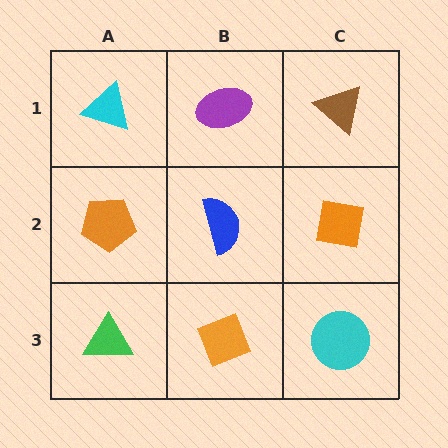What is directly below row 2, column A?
A green triangle.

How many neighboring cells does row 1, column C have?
2.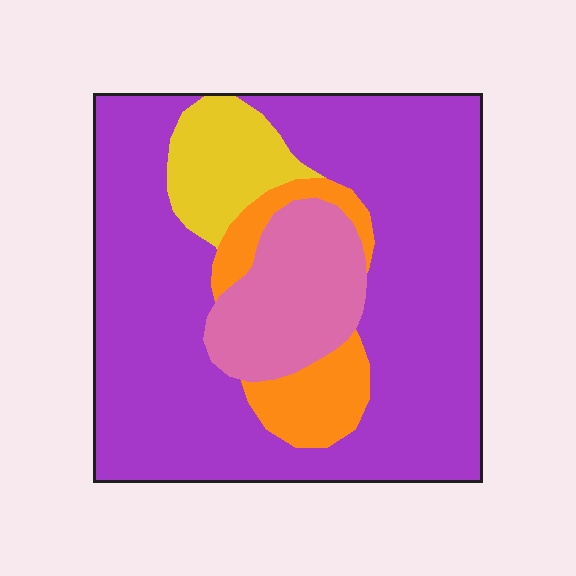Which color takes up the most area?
Purple, at roughly 70%.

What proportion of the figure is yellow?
Yellow takes up about one tenth (1/10) of the figure.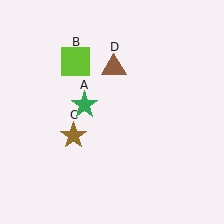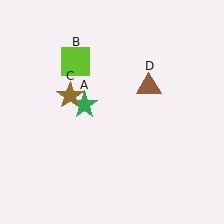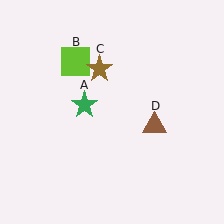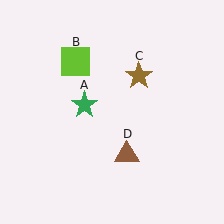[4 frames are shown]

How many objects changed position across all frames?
2 objects changed position: brown star (object C), brown triangle (object D).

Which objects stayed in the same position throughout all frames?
Green star (object A) and lime square (object B) remained stationary.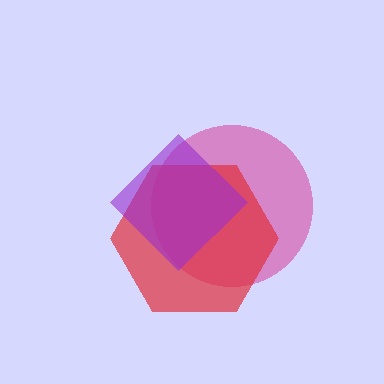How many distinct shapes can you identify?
There are 3 distinct shapes: a magenta circle, a red hexagon, a purple diamond.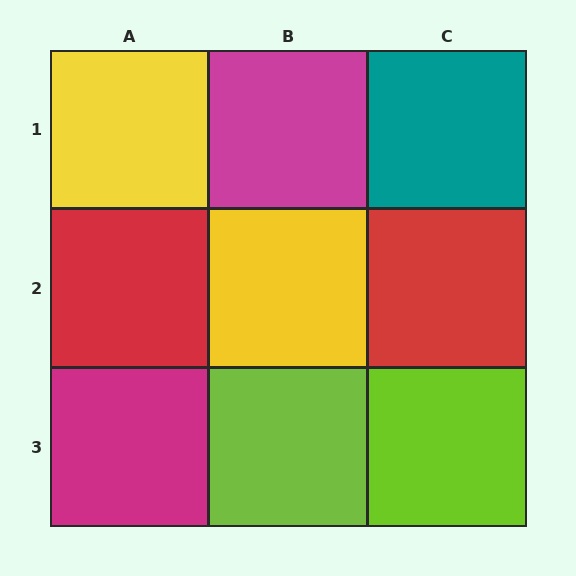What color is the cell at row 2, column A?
Red.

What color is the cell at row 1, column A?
Yellow.